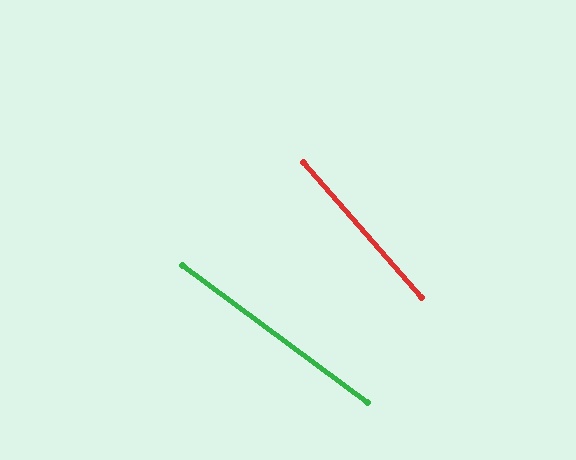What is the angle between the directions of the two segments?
Approximately 12 degrees.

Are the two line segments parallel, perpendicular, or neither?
Neither parallel nor perpendicular — they differ by about 12°.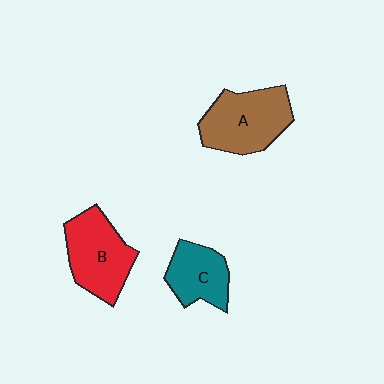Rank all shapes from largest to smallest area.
From largest to smallest: A (brown), B (red), C (teal).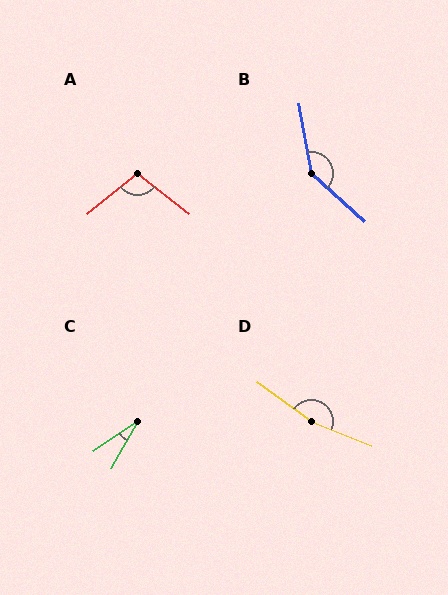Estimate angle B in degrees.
Approximately 142 degrees.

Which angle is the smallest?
C, at approximately 27 degrees.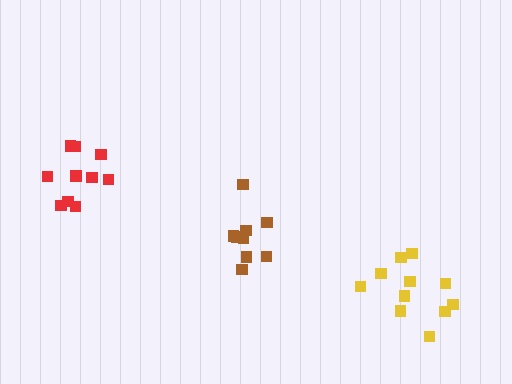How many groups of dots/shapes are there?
There are 3 groups.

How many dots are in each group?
Group 1: 10 dots, Group 2: 11 dots, Group 3: 9 dots (30 total).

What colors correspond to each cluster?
The clusters are colored: red, yellow, brown.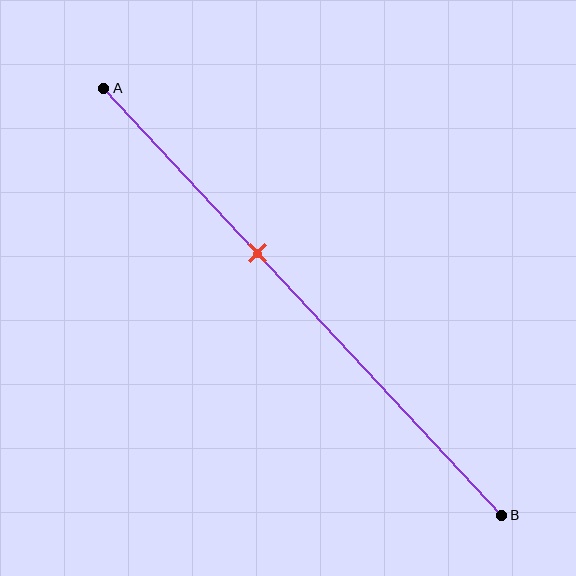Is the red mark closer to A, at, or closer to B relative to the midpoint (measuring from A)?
The red mark is closer to point A than the midpoint of segment AB.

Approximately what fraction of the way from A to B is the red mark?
The red mark is approximately 40% of the way from A to B.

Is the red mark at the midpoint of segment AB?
No, the mark is at about 40% from A, not at the 50% midpoint.